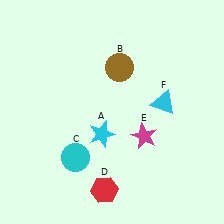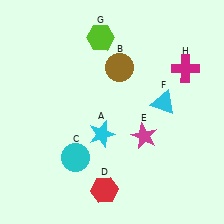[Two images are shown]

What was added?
A lime hexagon (G), a magenta cross (H) were added in Image 2.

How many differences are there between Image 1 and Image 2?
There are 2 differences between the two images.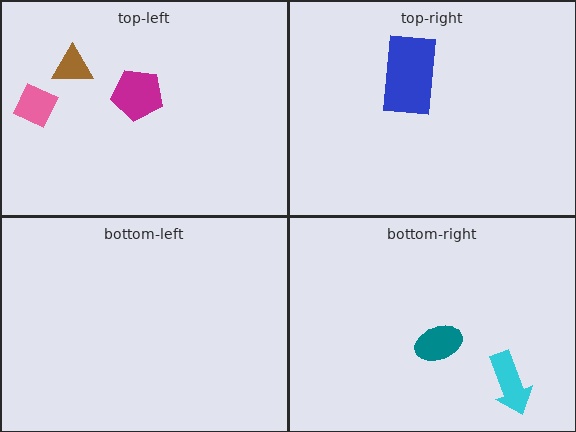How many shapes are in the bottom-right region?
2.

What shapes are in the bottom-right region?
The teal ellipse, the cyan arrow.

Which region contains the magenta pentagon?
The top-left region.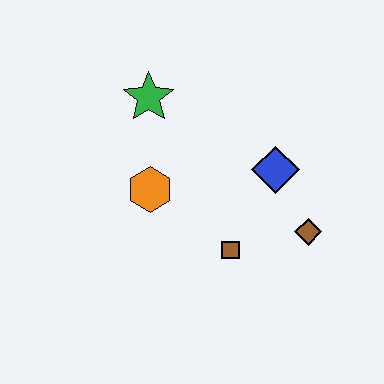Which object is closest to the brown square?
The brown diamond is closest to the brown square.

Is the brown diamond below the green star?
Yes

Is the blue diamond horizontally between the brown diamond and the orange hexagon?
Yes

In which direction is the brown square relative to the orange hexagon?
The brown square is to the right of the orange hexagon.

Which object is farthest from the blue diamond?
The green star is farthest from the blue diamond.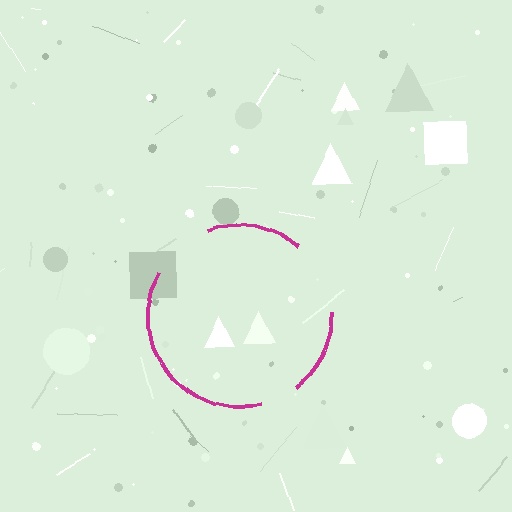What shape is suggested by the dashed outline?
The dashed outline suggests a circle.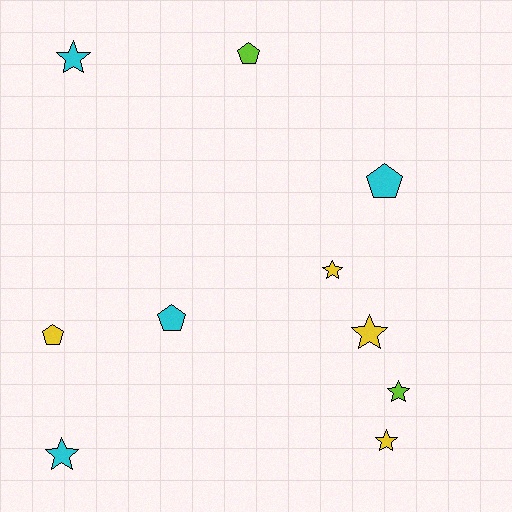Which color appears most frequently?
Cyan, with 4 objects.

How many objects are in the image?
There are 10 objects.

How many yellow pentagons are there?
There is 1 yellow pentagon.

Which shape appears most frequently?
Star, with 6 objects.